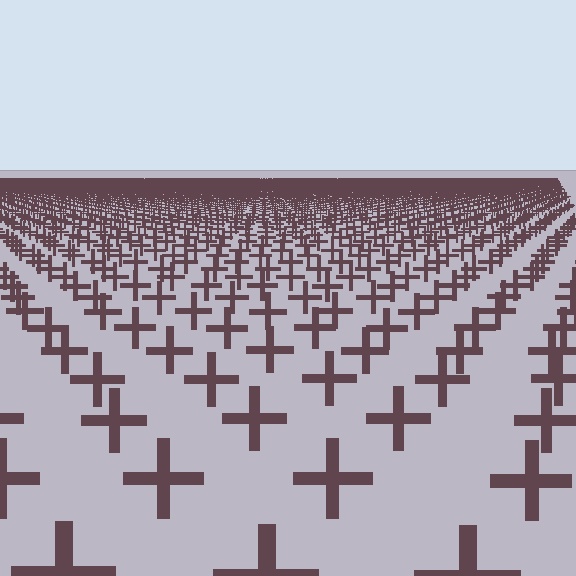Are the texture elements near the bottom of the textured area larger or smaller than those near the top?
Larger. Near the bottom, elements are closer to the viewer and appear at a bigger on-screen size.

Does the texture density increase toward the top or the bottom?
Density increases toward the top.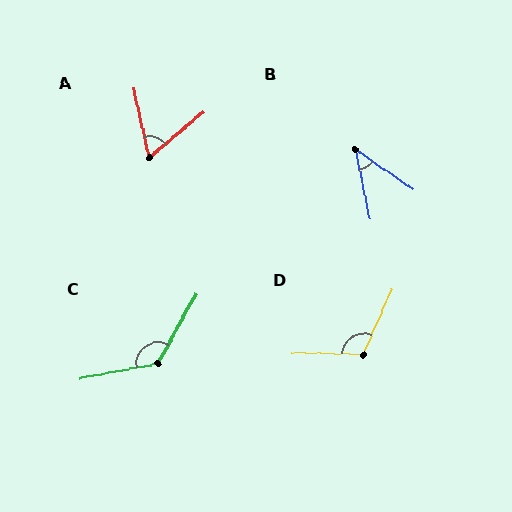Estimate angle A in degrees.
Approximately 62 degrees.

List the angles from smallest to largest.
B (43°), A (62°), D (112°), C (130°).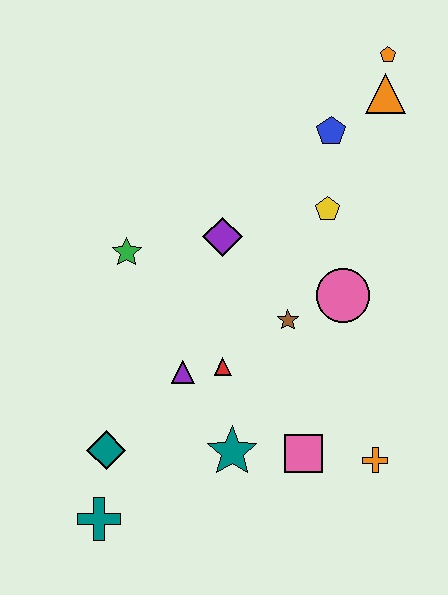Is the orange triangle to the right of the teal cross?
Yes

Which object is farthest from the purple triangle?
The orange pentagon is farthest from the purple triangle.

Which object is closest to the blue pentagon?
The orange triangle is closest to the blue pentagon.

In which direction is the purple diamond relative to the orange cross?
The purple diamond is above the orange cross.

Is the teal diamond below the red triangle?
Yes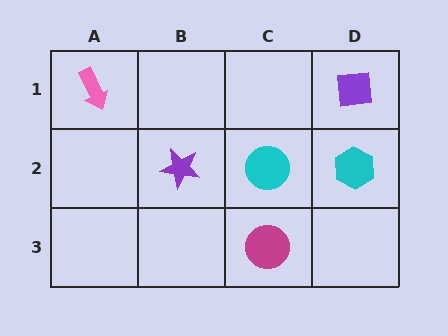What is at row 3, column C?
A magenta circle.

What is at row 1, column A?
A pink arrow.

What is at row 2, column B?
A purple star.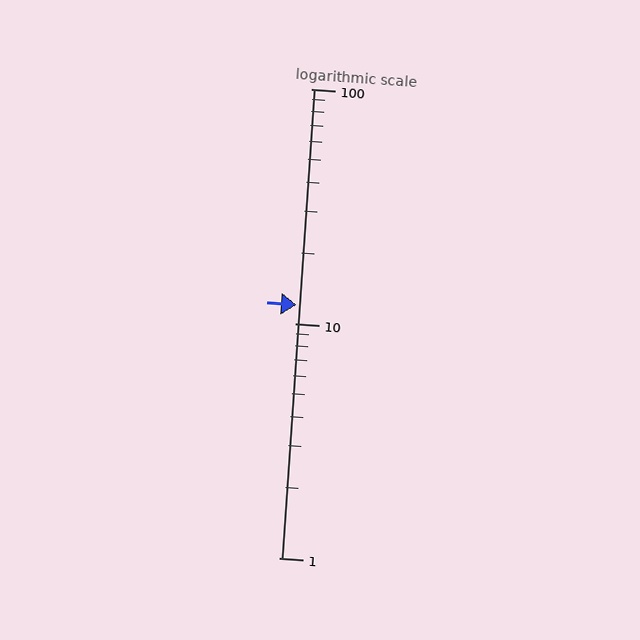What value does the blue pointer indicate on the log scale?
The pointer indicates approximately 12.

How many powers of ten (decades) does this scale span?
The scale spans 2 decades, from 1 to 100.